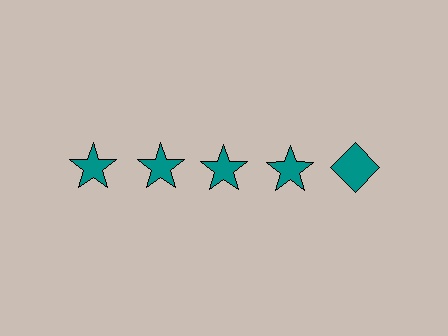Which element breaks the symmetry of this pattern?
The teal diamond in the top row, rightmost column breaks the symmetry. All other shapes are teal stars.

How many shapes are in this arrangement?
There are 5 shapes arranged in a grid pattern.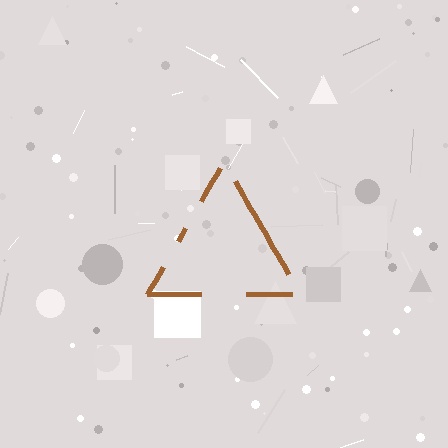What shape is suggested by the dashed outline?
The dashed outline suggests a triangle.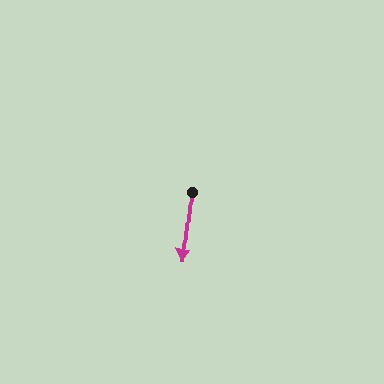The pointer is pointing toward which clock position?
Roughly 6 o'clock.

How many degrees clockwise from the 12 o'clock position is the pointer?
Approximately 186 degrees.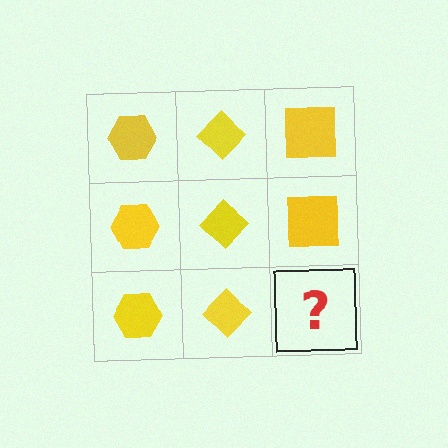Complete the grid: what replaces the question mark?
The question mark should be replaced with a yellow square.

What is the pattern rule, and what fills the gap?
The rule is that each column has a consistent shape. The gap should be filled with a yellow square.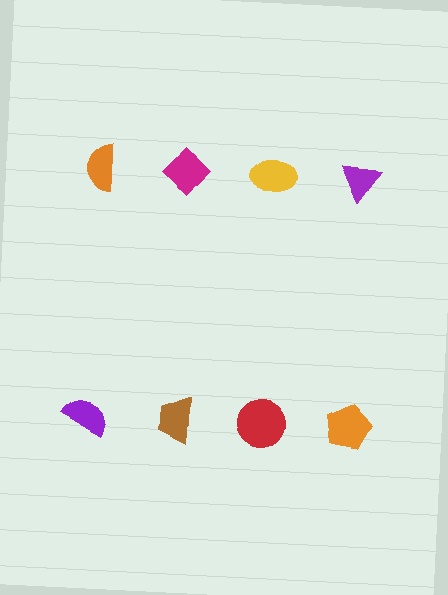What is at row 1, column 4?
A purple triangle.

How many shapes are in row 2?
4 shapes.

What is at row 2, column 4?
An orange pentagon.